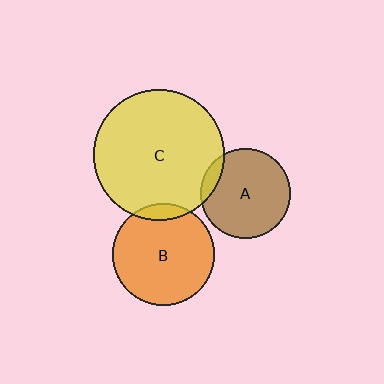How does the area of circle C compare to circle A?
Approximately 2.1 times.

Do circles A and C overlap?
Yes.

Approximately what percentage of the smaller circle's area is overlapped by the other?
Approximately 10%.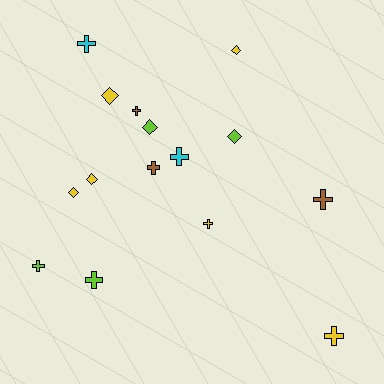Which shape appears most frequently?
Cross, with 9 objects.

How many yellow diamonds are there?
There are 4 yellow diamonds.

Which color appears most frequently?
Yellow, with 6 objects.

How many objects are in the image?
There are 15 objects.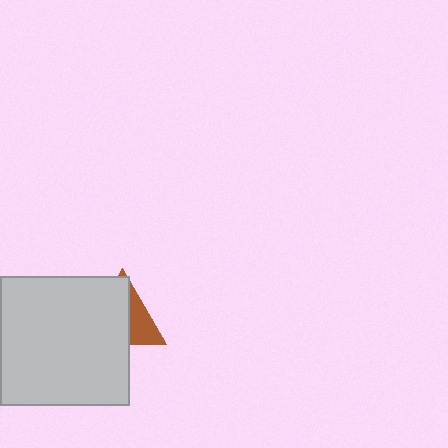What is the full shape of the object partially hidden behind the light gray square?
The partially hidden object is a brown triangle.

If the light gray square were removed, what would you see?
You would see the complete brown triangle.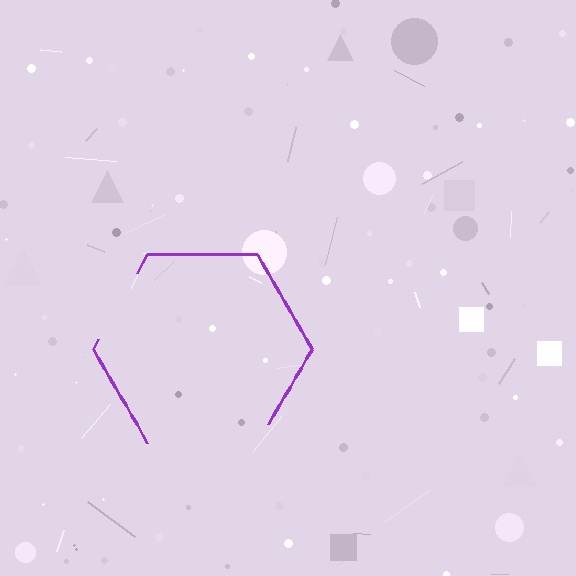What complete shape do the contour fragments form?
The contour fragments form a hexagon.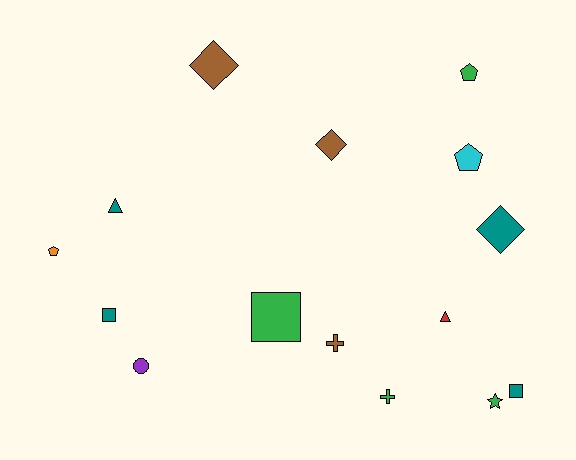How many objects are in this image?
There are 15 objects.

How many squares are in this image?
There are 3 squares.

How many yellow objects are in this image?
There are no yellow objects.